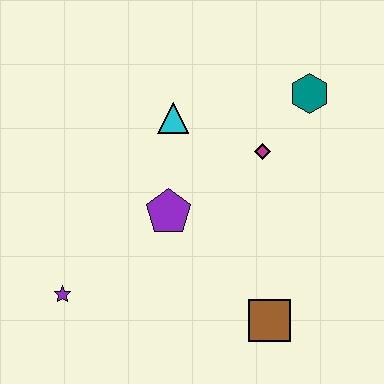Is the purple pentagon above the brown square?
Yes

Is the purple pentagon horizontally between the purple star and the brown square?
Yes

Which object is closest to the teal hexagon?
The magenta diamond is closest to the teal hexagon.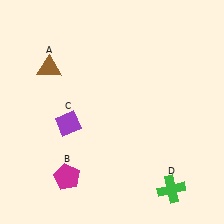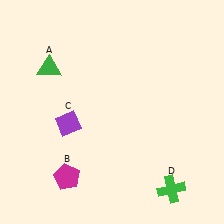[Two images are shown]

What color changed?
The triangle (A) changed from brown in Image 1 to green in Image 2.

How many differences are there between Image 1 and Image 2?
There is 1 difference between the two images.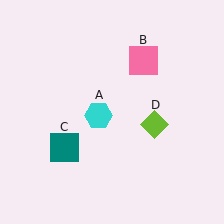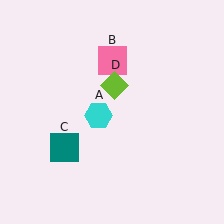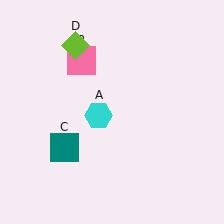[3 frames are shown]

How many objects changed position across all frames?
2 objects changed position: pink square (object B), lime diamond (object D).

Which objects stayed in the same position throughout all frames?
Cyan hexagon (object A) and teal square (object C) remained stationary.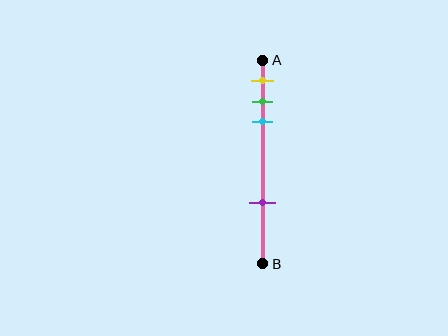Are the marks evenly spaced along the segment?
No, the marks are not evenly spaced.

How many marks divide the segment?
There are 4 marks dividing the segment.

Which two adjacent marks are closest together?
The green and cyan marks are the closest adjacent pair.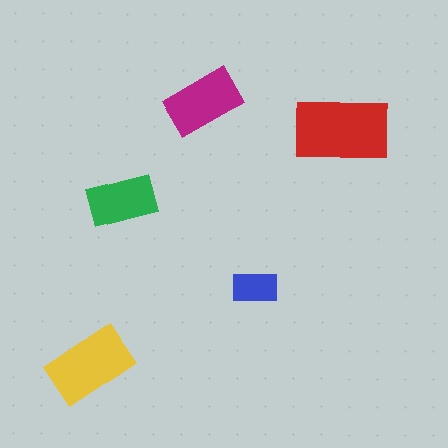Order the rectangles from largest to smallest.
the red one, the yellow one, the magenta one, the green one, the blue one.